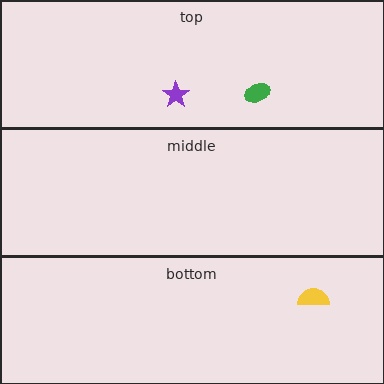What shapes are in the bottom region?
The yellow semicircle.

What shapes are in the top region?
The green ellipse, the purple star.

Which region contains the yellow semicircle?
The bottom region.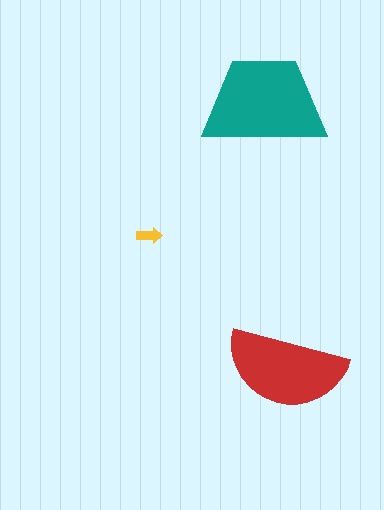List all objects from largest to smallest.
The teal trapezoid, the red semicircle, the yellow arrow.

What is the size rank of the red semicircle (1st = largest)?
2nd.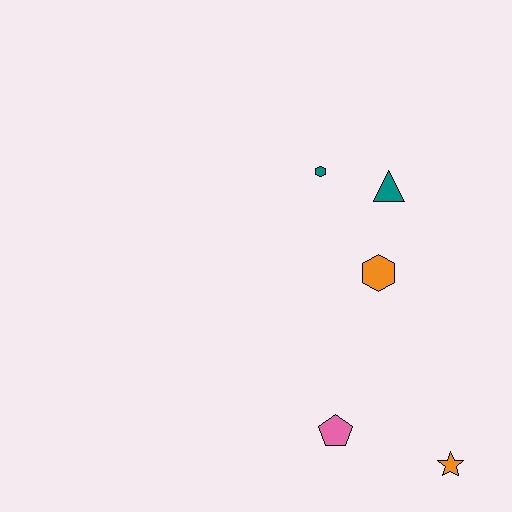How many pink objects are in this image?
There is 1 pink object.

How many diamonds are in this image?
There are no diamonds.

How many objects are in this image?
There are 5 objects.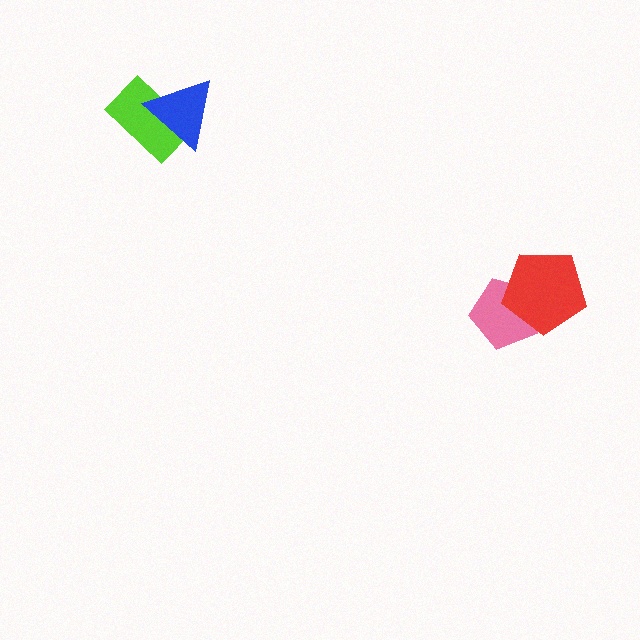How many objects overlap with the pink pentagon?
1 object overlaps with the pink pentagon.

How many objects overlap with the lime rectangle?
1 object overlaps with the lime rectangle.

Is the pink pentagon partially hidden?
Yes, it is partially covered by another shape.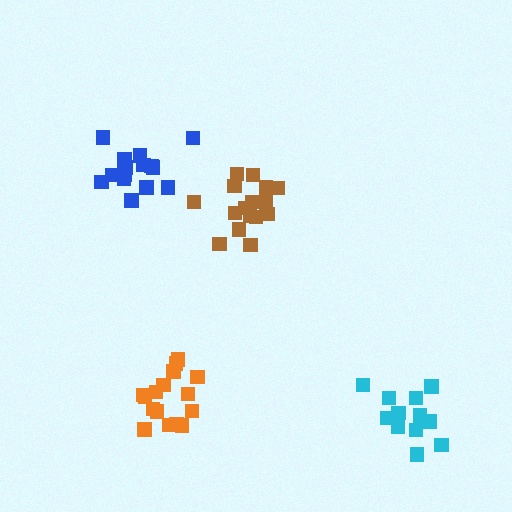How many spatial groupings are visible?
There are 4 spatial groupings.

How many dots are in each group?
Group 1: 17 dots, Group 2: 16 dots, Group 3: 14 dots, Group 4: 16 dots (63 total).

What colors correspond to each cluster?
The clusters are colored: brown, blue, cyan, orange.